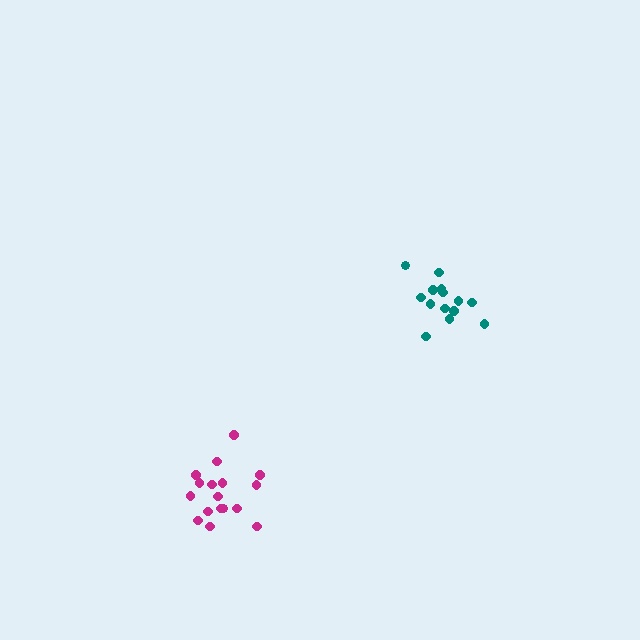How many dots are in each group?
Group 1: 14 dots, Group 2: 17 dots (31 total).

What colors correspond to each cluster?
The clusters are colored: teal, magenta.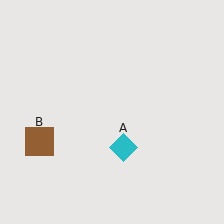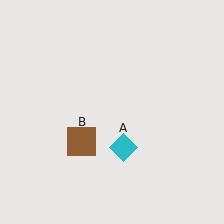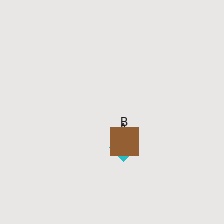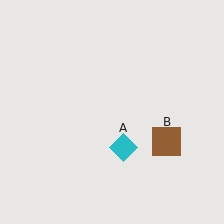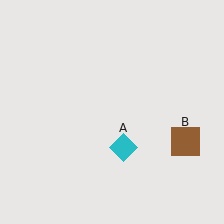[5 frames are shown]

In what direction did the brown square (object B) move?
The brown square (object B) moved right.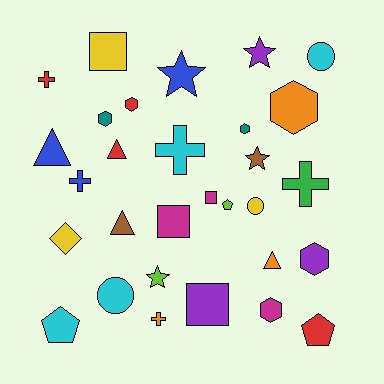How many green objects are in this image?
There is 1 green object.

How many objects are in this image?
There are 30 objects.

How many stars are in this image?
There are 4 stars.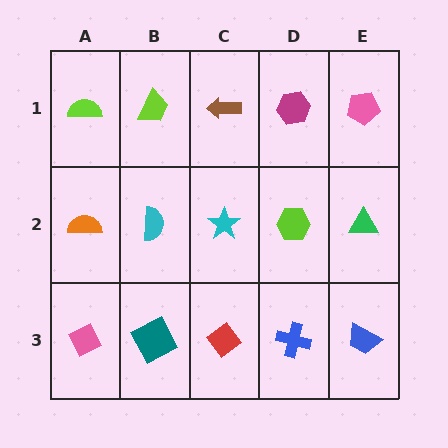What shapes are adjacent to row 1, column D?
A lime hexagon (row 2, column D), a brown arrow (row 1, column C), a pink pentagon (row 1, column E).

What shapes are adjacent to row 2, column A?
A lime semicircle (row 1, column A), a pink diamond (row 3, column A), a cyan semicircle (row 2, column B).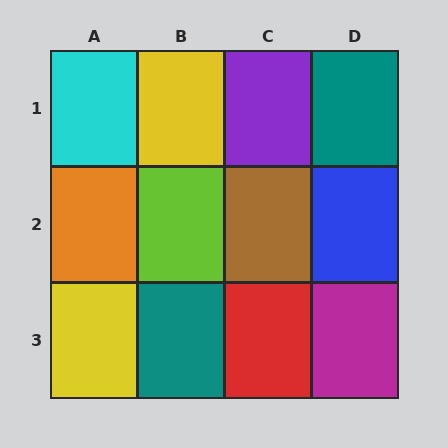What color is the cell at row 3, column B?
Teal.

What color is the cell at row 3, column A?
Yellow.